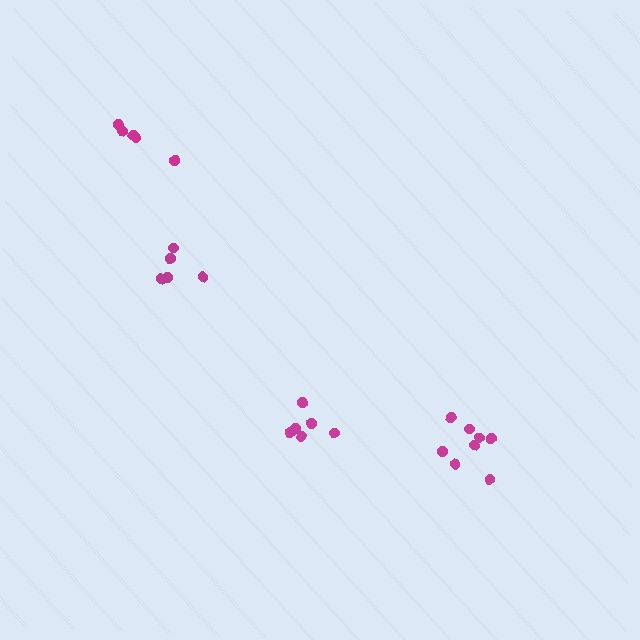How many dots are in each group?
Group 1: 6 dots, Group 2: 8 dots, Group 3: 5 dots, Group 4: 5 dots (24 total).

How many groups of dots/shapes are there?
There are 4 groups.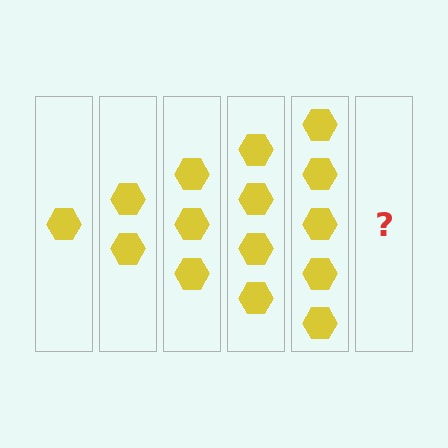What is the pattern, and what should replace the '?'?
The pattern is that each step adds one more hexagon. The '?' should be 6 hexagons.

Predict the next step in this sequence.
The next step is 6 hexagons.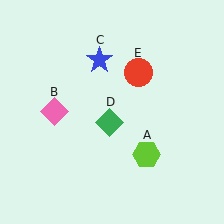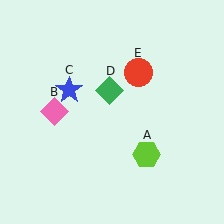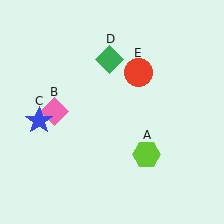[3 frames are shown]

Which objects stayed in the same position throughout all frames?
Lime hexagon (object A) and pink diamond (object B) and red circle (object E) remained stationary.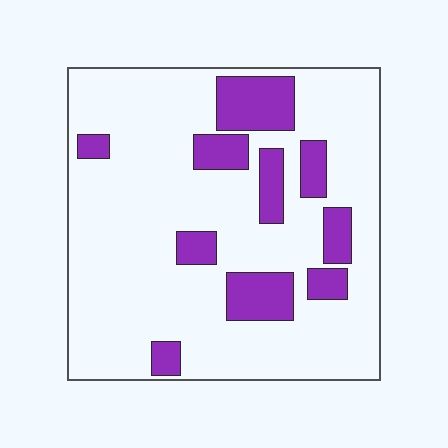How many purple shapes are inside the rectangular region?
10.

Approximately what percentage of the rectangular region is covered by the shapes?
Approximately 20%.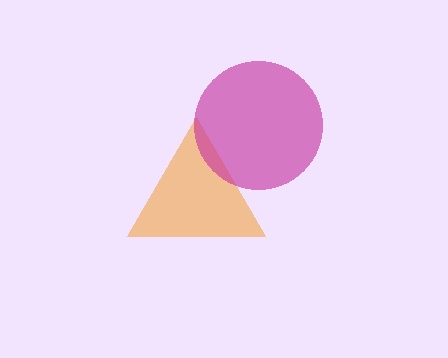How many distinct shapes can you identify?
There are 2 distinct shapes: an orange triangle, a magenta circle.